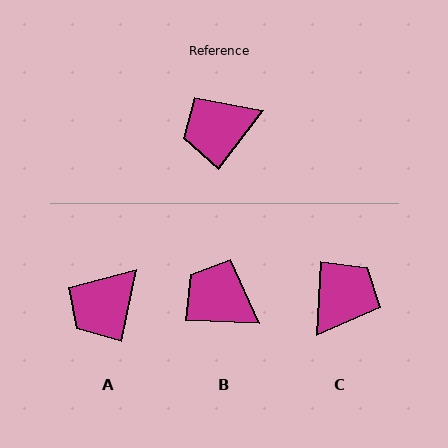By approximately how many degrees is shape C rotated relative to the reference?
Approximately 146 degrees clockwise.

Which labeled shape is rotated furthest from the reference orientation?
C, about 146 degrees away.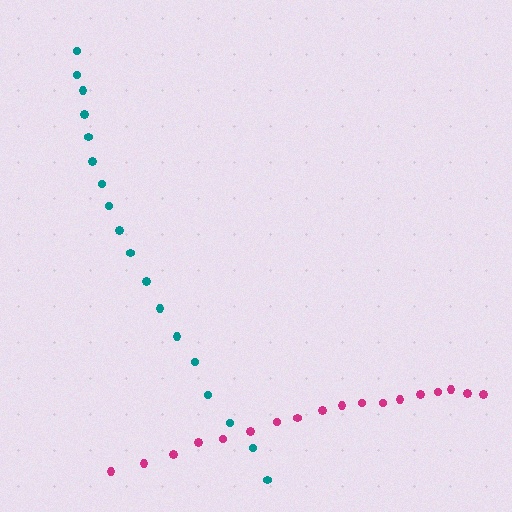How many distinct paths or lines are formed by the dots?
There are 2 distinct paths.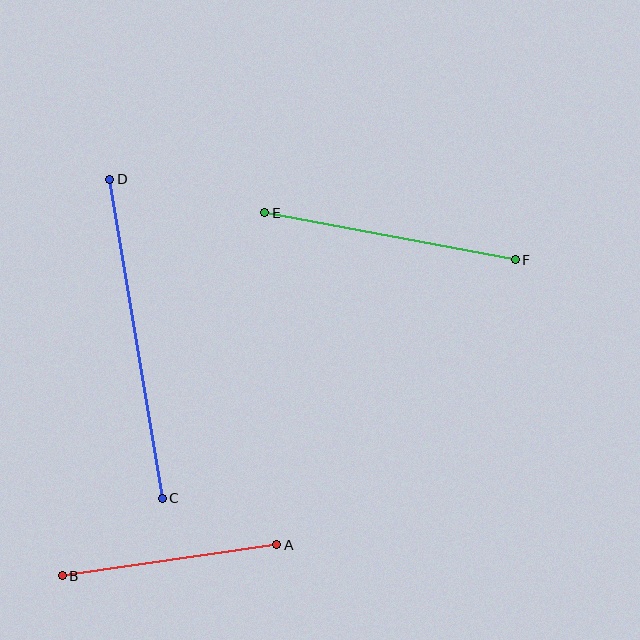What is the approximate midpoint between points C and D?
The midpoint is at approximately (136, 339) pixels.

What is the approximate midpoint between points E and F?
The midpoint is at approximately (390, 236) pixels.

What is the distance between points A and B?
The distance is approximately 216 pixels.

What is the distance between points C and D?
The distance is approximately 324 pixels.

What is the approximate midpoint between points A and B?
The midpoint is at approximately (169, 560) pixels.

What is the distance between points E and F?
The distance is approximately 255 pixels.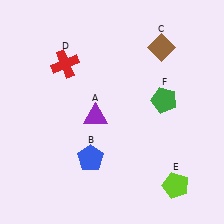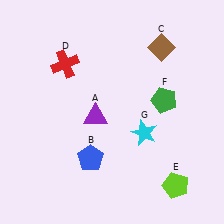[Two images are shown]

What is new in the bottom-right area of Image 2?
A cyan star (G) was added in the bottom-right area of Image 2.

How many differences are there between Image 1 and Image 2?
There is 1 difference between the two images.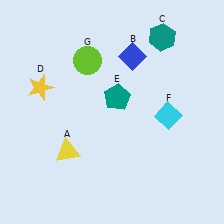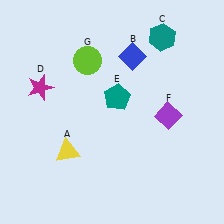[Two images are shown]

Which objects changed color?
D changed from yellow to magenta. F changed from cyan to purple.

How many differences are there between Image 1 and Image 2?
There are 2 differences between the two images.